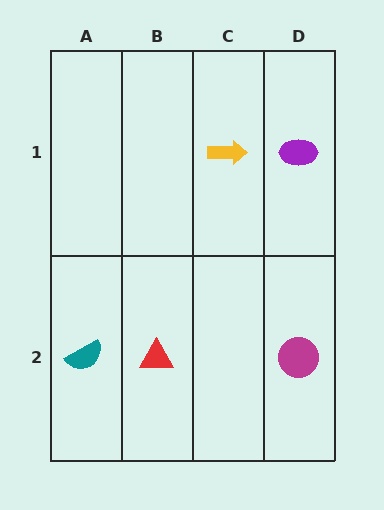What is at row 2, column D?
A magenta circle.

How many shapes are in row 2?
3 shapes.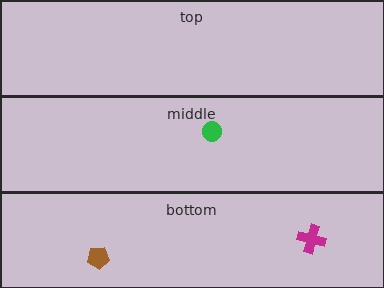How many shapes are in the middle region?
1.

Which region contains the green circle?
The middle region.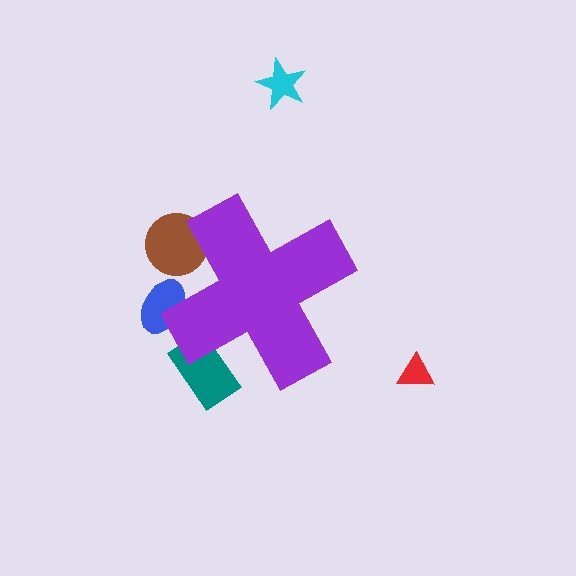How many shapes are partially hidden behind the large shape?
3 shapes are partially hidden.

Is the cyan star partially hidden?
No, the cyan star is fully visible.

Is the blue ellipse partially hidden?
Yes, the blue ellipse is partially hidden behind the purple cross.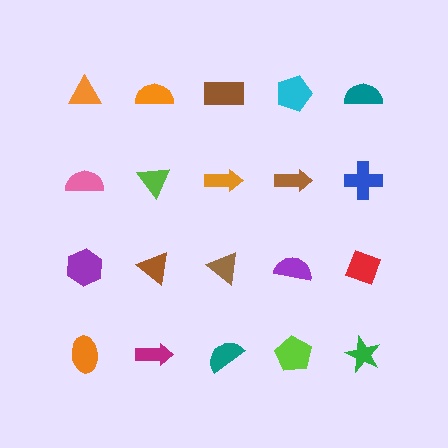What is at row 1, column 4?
A cyan pentagon.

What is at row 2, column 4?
A brown arrow.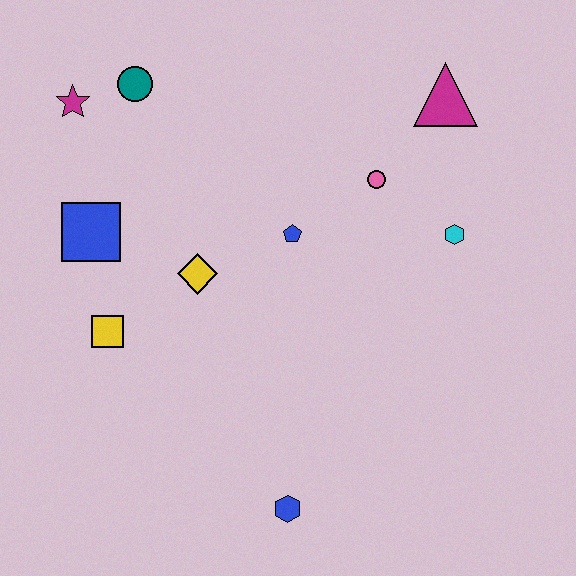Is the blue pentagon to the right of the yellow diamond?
Yes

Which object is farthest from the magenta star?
The blue hexagon is farthest from the magenta star.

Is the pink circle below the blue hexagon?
No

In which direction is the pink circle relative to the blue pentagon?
The pink circle is to the right of the blue pentagon.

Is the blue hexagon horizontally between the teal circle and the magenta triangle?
Yes